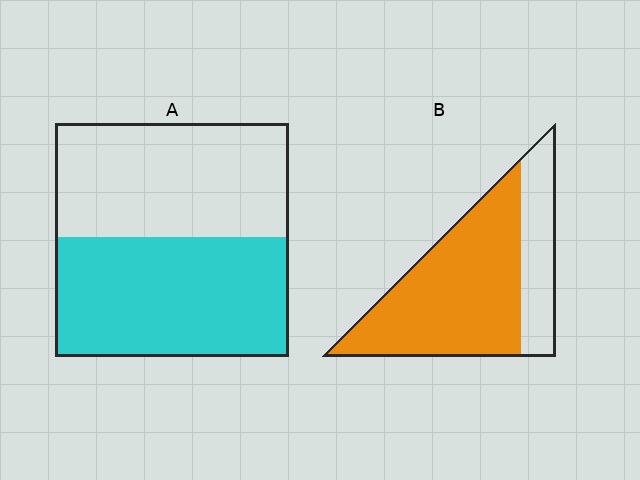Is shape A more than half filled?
Roughly half.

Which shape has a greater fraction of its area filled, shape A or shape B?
Shape B.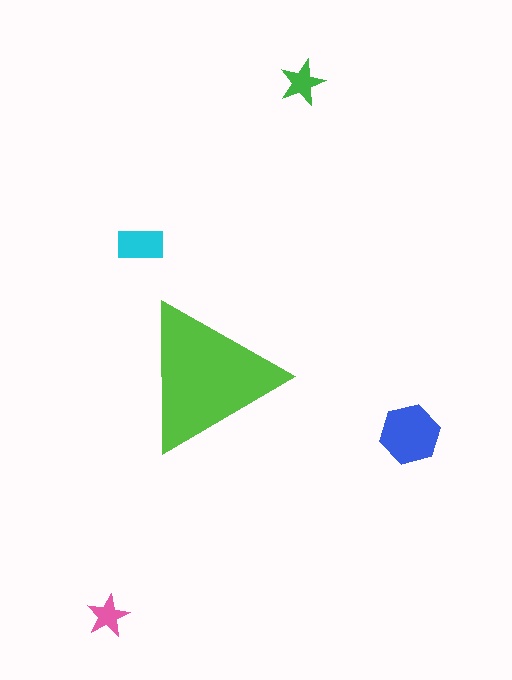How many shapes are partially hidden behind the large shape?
0 shapes are partially hidden.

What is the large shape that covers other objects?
A lime triangle.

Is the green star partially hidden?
No, the green star is fully visible.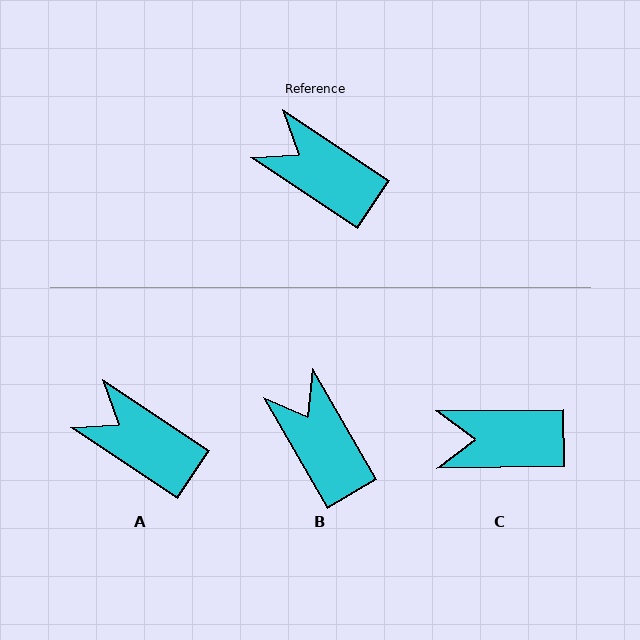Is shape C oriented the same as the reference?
No, it is off by about 34 degrees.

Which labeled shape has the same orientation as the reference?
A.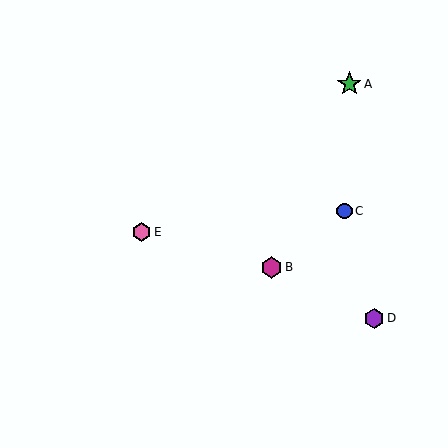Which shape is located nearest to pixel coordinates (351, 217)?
The blue circle (labeled C) at (344, 211) is nearest to that location.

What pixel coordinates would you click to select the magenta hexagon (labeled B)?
Click at (272, 267) to select the magenta hexagon B.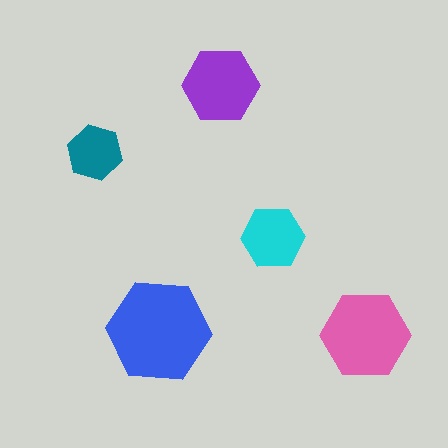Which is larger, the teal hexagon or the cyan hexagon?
The cyan one.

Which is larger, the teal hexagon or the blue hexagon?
The blue one.